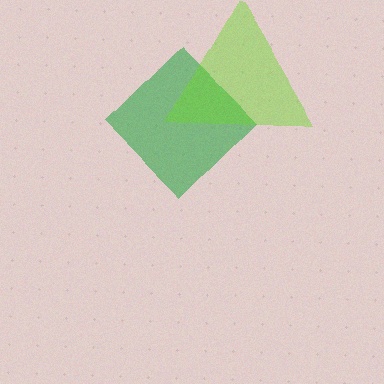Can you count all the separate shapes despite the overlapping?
Yes, there are 2 separate shapes.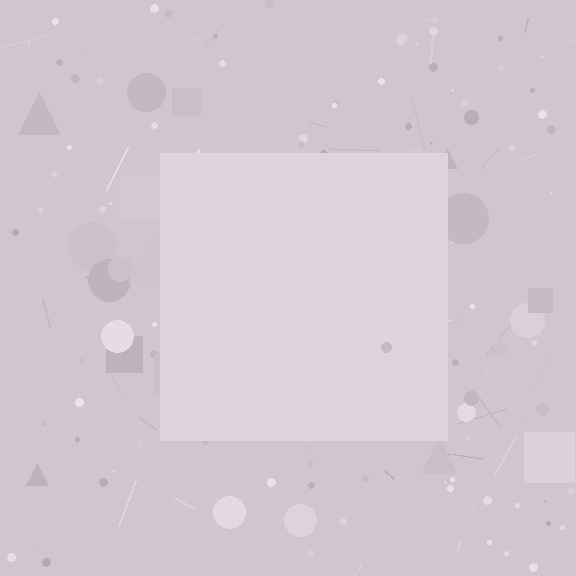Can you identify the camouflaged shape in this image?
The camouflaged shape is a square.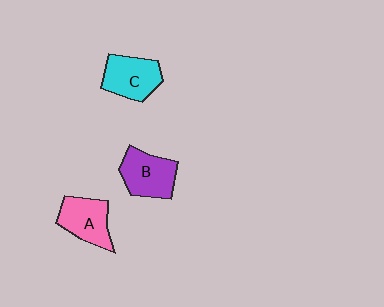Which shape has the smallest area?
Shape A (pink).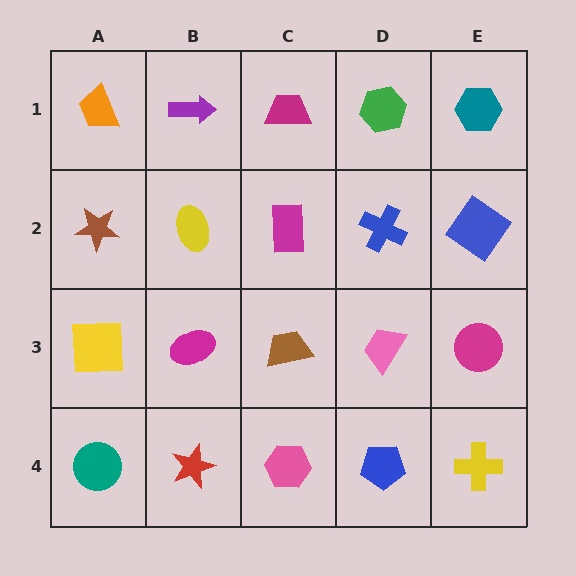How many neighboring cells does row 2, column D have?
4.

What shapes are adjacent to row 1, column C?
A magenta rectangle (row 2, column C), a purple arrow (row 1, column B), a green hexagon (row 1, column D).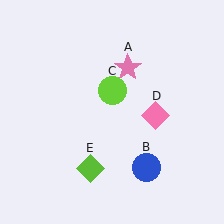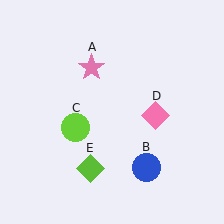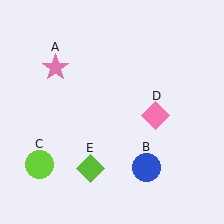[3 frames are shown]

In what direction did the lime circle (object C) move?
The lime circle (object C) moved down and to the left.